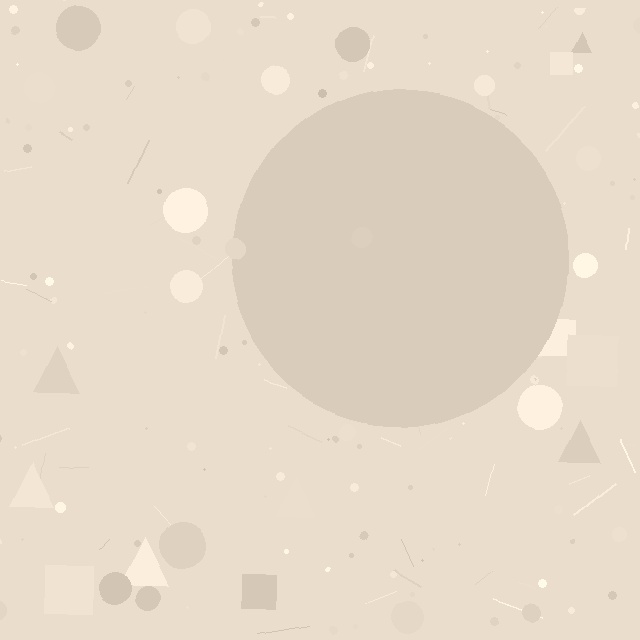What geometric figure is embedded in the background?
A circle is embedded in the background.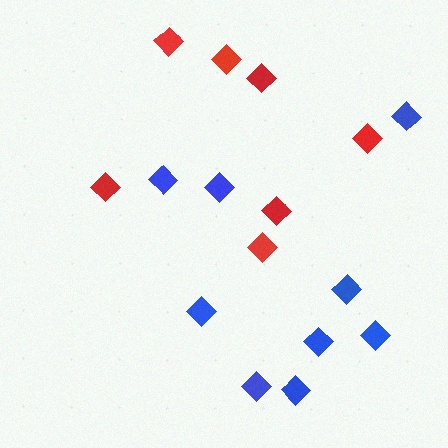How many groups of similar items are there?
There are 2 groups: one group of red diamonds (7) and one group of blue diamonds (9).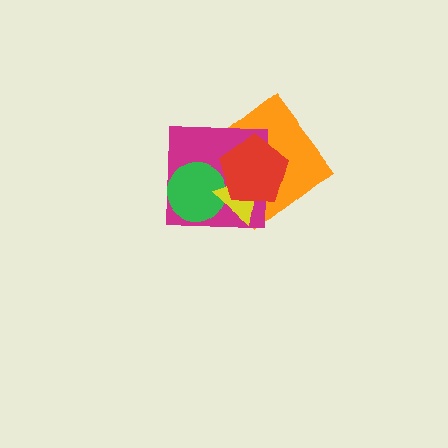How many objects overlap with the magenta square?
4 objects overlap with the magenta square.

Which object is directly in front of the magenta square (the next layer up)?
The green circle is directly in front of the magenta square.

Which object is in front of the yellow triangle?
The red pentagon is in front of the yellow triangle.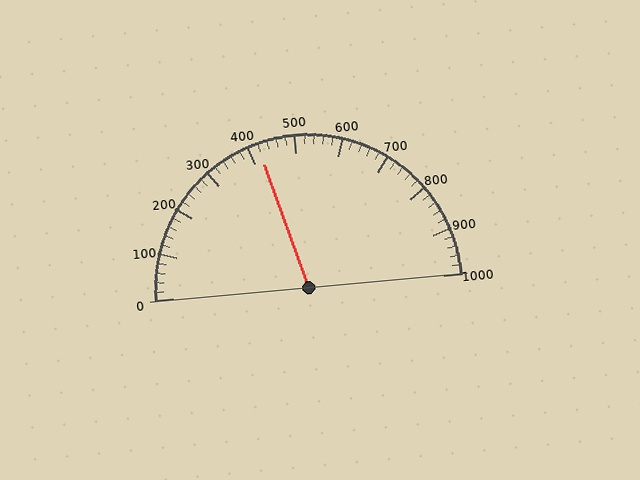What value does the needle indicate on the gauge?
The needle indicates approximately 420.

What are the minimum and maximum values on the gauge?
The gauge ranges from 0 to 1000.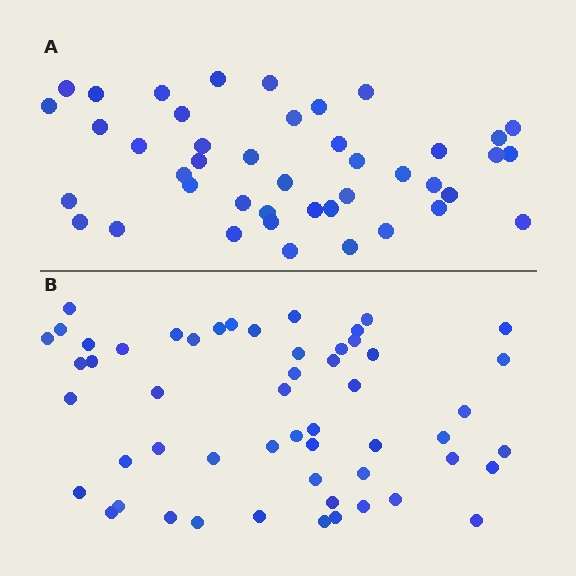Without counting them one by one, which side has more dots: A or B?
Region B (the bottom region) has more dots.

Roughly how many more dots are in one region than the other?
Region B has roughly 12 or so more dots than region A.